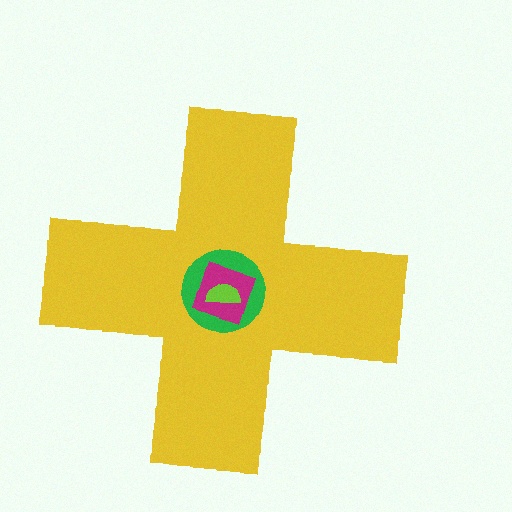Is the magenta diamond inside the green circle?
Yes.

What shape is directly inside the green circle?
The magenta diamond.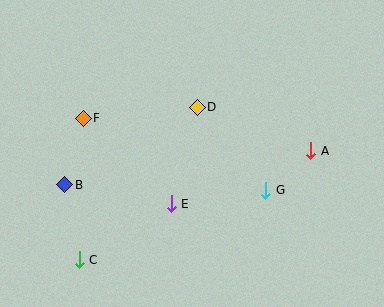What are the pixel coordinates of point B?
Point B is at (65, 185).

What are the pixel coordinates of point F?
Point F is at (83, 118).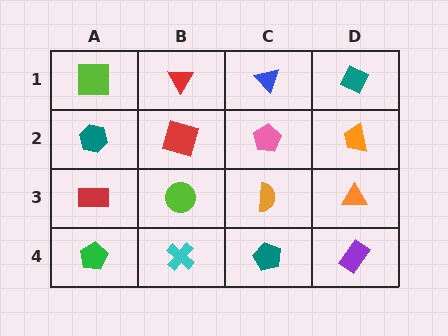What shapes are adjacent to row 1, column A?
A teal hexagon (row 2, column A), a red triangle (row 1, column B).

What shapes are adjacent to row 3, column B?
A red square (row 2, column B), a cyan cross (row 4, column B), a red rectangle (row 3, column A), an orange semicircle (row 3, column C).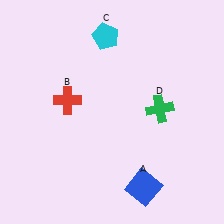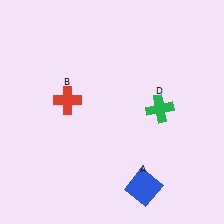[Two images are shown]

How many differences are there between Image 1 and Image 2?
There is 1 difference between the two images.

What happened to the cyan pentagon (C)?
The cyan pentagon (C) was removed in Image 2. It was in the top-left area of Image 1.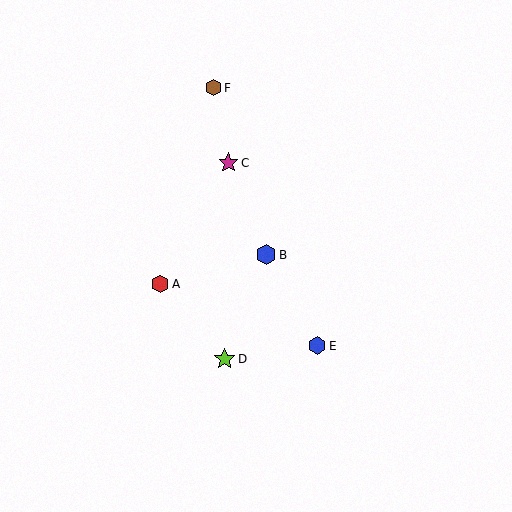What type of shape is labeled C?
Shape C is a magenta star.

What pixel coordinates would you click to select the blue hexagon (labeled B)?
Click at (266, 255) to select the blue hexagon B.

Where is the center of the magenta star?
The center of the magenta star is at (228, 163).